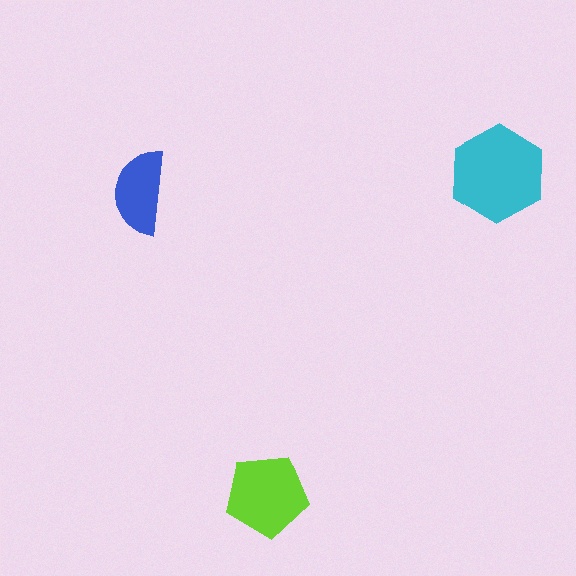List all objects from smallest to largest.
The blue semicircle, the lime pentagon, the cyan hexagon.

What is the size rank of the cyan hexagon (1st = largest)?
1st.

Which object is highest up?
The cyan hexagon is topmost.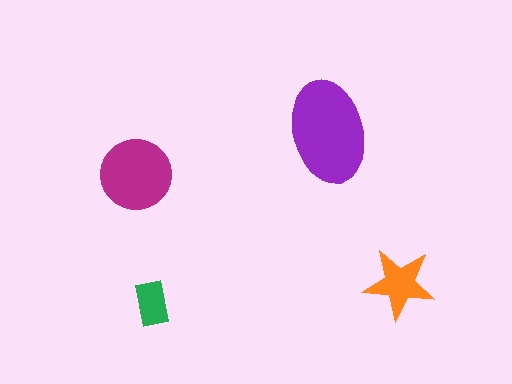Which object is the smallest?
The green rectangle.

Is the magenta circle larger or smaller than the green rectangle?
Larger.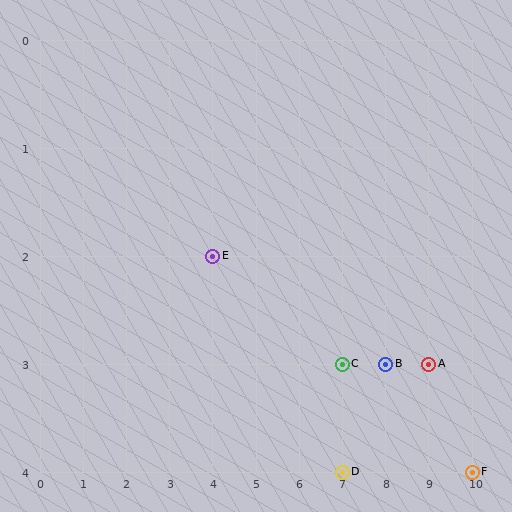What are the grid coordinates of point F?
Point F is at grid coordinates (10, 4).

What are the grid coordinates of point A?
Point A is at grid coordinates (9, 3).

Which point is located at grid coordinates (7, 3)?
Point C is at (7, 3).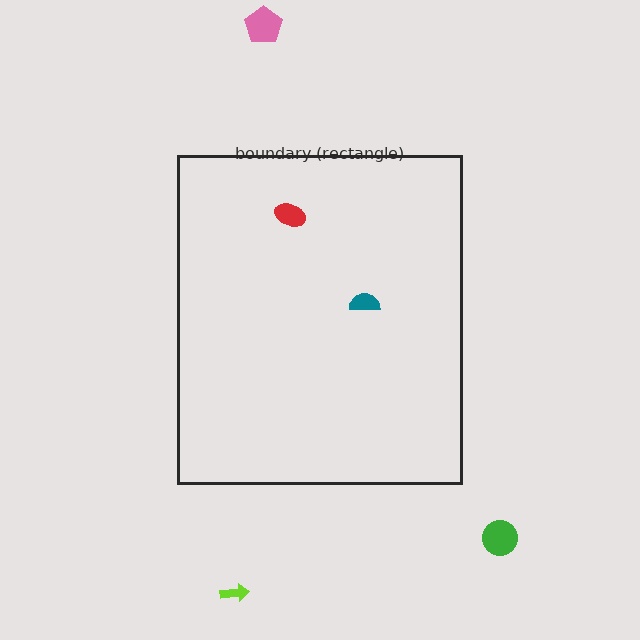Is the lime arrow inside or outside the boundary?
Outside.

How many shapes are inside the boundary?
2 inside, 3 outside.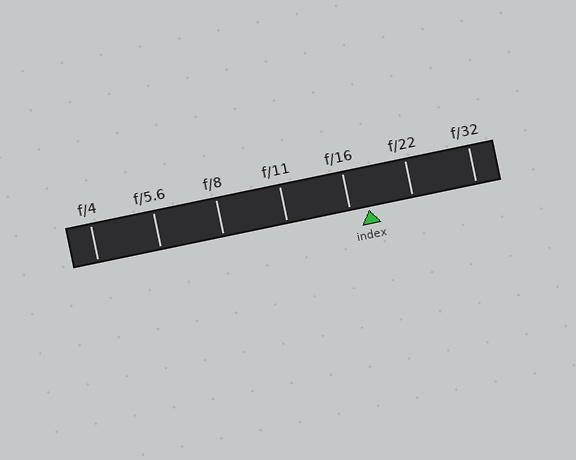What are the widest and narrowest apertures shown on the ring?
The widest aperture shown is f/4 and the narrowest is f/32.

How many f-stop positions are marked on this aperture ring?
There are 7 f-stop positions marked.